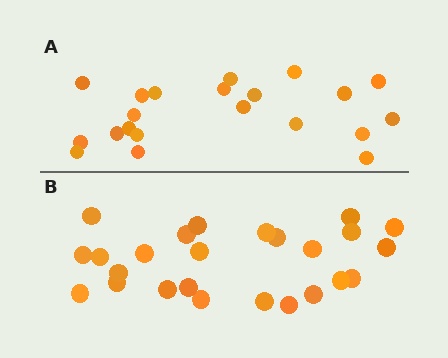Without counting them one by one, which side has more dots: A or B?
Region B (the bottom region) has more dots.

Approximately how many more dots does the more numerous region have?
Region B has about 4 more dots than region A.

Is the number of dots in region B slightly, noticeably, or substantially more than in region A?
Region B has only slightly more — the two regions are fairly close. The ratio is roughly 1.2 to 1.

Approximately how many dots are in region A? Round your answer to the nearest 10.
About 20 dots. (The exact count is 21, which rounds to 20.)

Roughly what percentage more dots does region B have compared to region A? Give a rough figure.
About 20% more.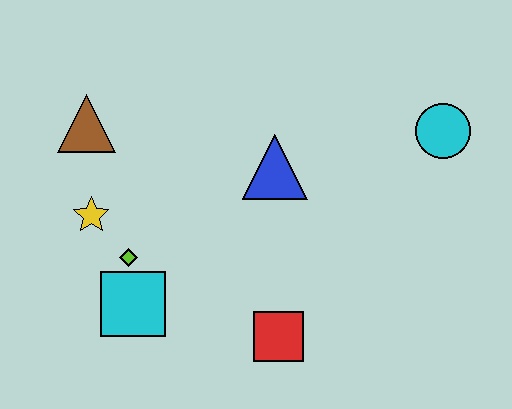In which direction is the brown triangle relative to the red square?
The brown triangle is above the red square.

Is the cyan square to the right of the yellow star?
Yes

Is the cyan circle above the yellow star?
Yes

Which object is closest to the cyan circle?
The blue triangle is closest to the cyan circle.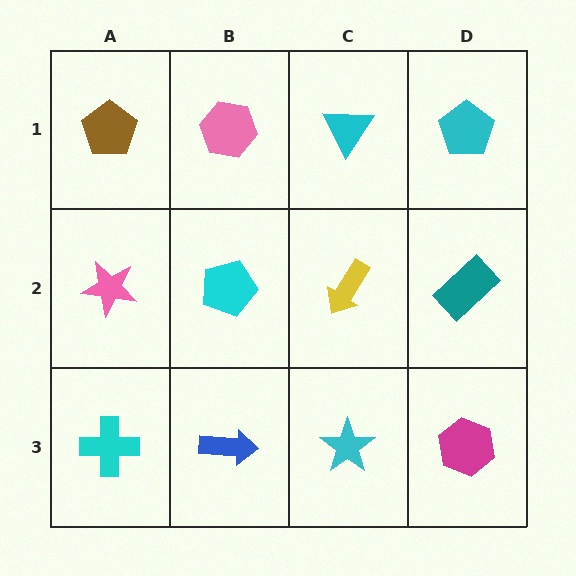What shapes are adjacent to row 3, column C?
A yellow arrow (row 2, column C), a blue arrow (row 3, column B), a magenta hexagon (row 3, column D).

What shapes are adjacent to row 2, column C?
A cyan triangle (row 1, column C), a cyan star (row 3, column C), a cyan pentagon (row 2, column B), a teal rectangle (row 2, column D).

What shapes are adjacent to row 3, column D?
A teal rectangle (row 2, column D), a cyan star (row 3, column C).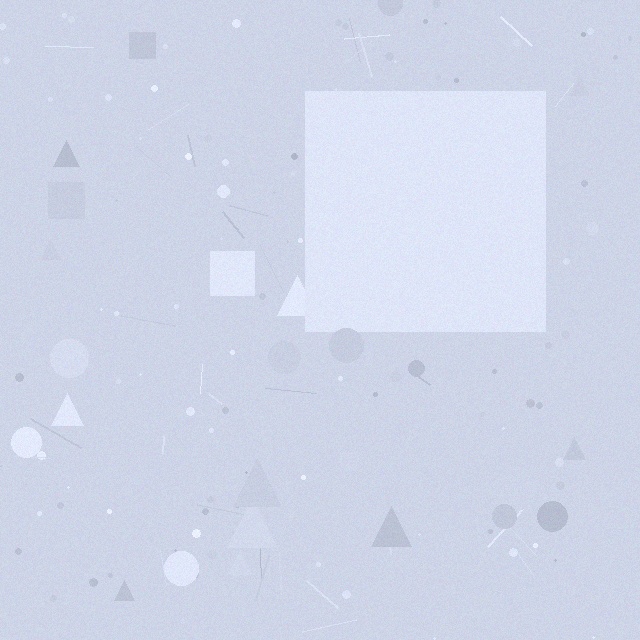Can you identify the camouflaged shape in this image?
The camouflaged shape is a square.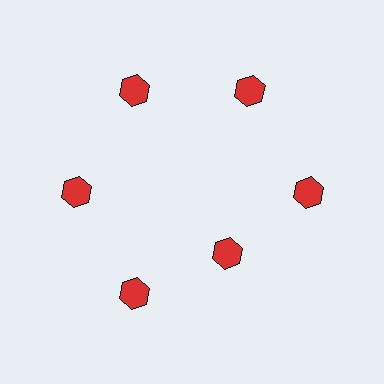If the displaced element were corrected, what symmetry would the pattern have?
It would have 6-fold rotational symmetry — the pattern would map onto itself every 60 degrees.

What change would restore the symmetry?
The symmetry would be restored by moving it outward, back onto the ring so that all 6 hexagons sit at equal angles and equal distance from the center.